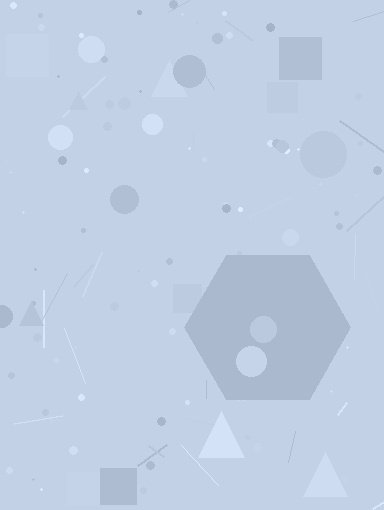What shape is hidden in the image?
A hexagon is hidden in the image.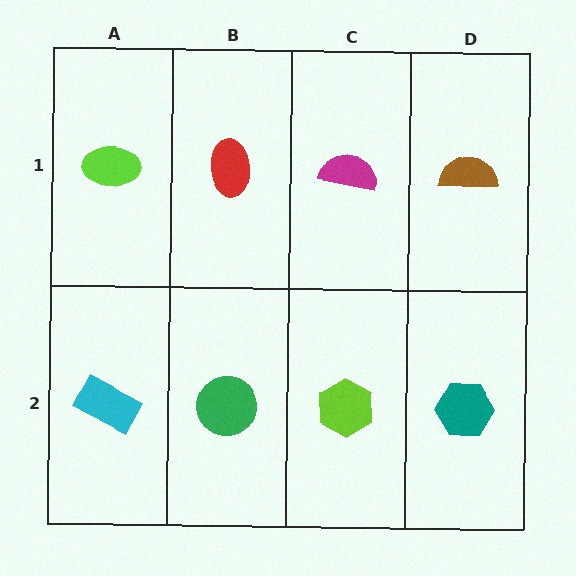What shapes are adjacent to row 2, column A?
A lime ellipse (row 1, column A), a green circle (row 2, column B).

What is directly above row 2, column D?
A brown semicircle.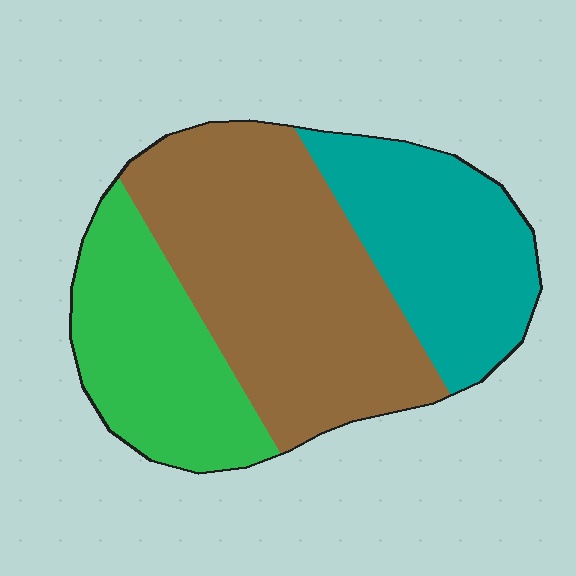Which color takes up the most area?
Brown, at roughly 45%.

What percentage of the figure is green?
Green covers roughly 25% of the figure.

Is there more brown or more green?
Brown.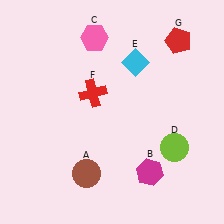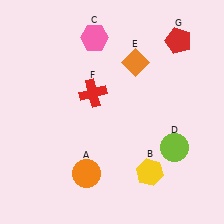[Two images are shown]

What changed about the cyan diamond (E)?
In Image 1, E is cyan. In Image 2, it changed to orange.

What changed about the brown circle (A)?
In Image 1, A is brown. In Image 2, it changed to orange.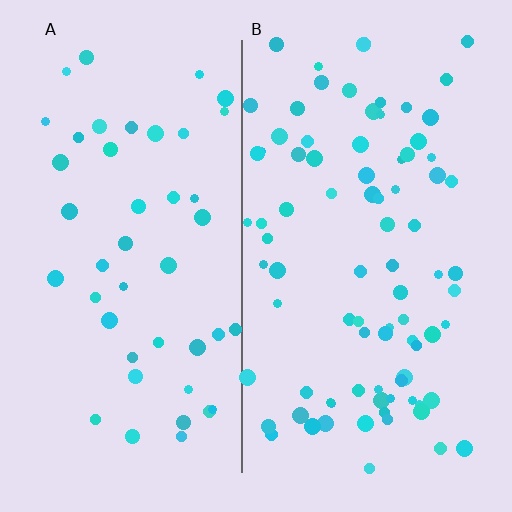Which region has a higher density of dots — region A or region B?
B (the right).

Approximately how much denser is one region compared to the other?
Approximately 1.9× — region B over region A.